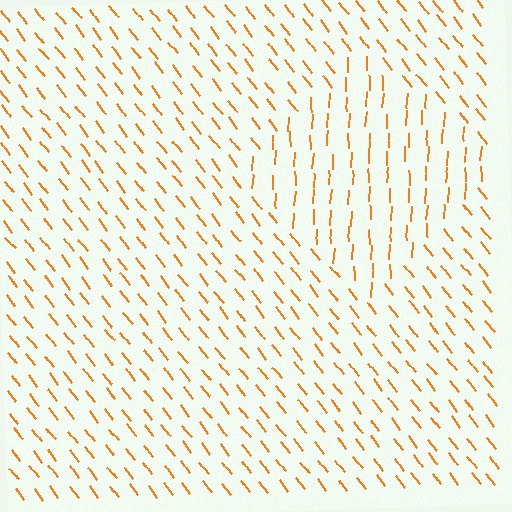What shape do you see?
I see a diamond.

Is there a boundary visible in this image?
Yes, there is a texture boundary formed by a change in line orientation.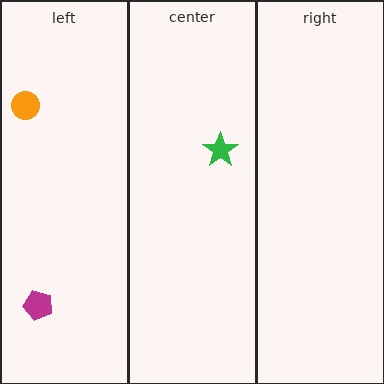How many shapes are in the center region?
1.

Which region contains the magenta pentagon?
The left region.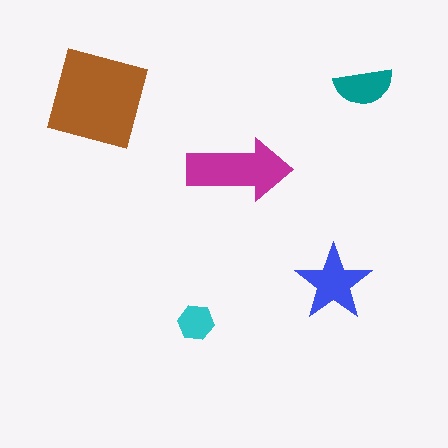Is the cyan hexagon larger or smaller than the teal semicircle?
Smaller.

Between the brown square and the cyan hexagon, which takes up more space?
The brown square.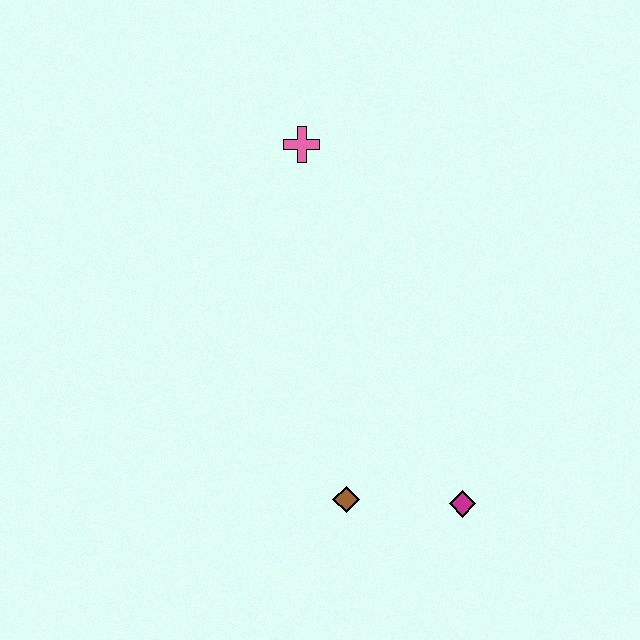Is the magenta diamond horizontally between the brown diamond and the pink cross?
No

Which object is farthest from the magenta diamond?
The pink cross is farthest from the magenta diamond.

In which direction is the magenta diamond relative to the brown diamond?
The magenta diamond is to the right of the brown diamond.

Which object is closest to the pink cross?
The brown diamond is closest to the pink cross.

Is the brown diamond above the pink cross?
No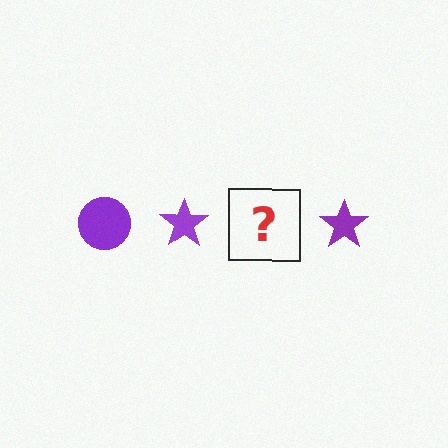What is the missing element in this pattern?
The missing element is a purple circle.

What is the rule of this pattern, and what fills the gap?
The rule is that the pattern cycles through circle, star shapes in purple. The gap should be filled with a purple circle.